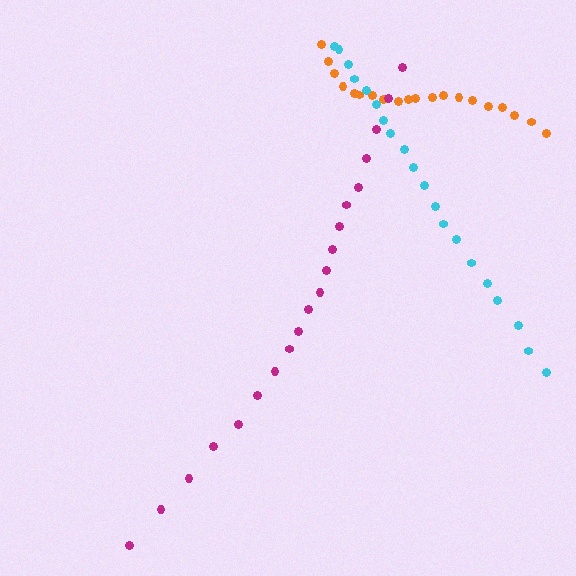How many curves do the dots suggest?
There are 3 distinct paths.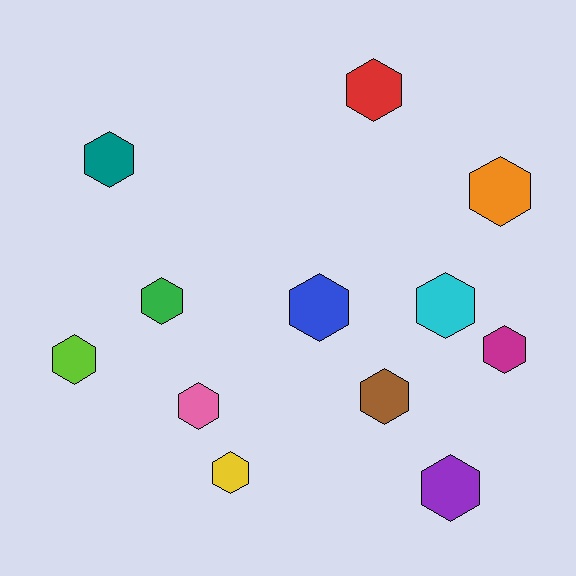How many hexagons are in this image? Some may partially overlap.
There are 12 hexagons.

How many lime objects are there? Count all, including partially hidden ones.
There is 1 lime object.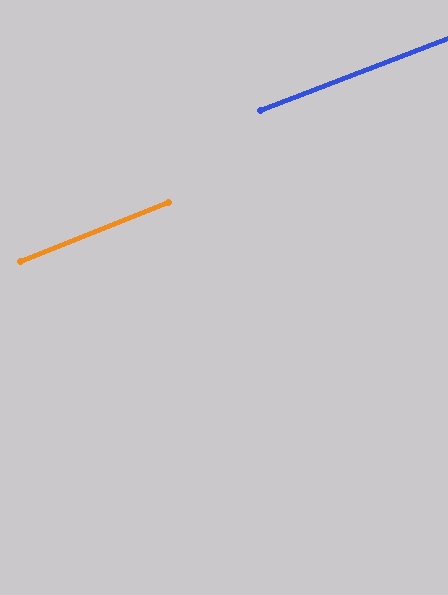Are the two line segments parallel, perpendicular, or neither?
Parallel — their directions differ by only 0.6°.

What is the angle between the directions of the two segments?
Approximately 1 degree.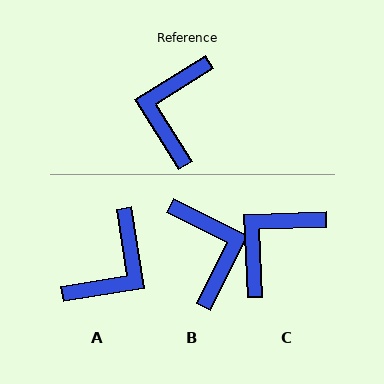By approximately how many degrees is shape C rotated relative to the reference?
Approximately 29 degrees clockwise.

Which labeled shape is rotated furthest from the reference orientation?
A, about 157 degrees away.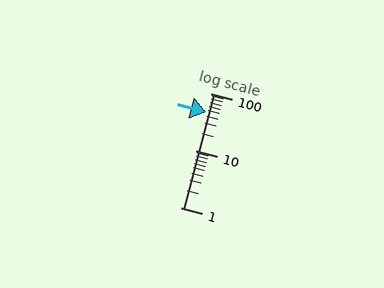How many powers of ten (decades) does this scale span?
The scale spans 2 decades, from 1 to 100.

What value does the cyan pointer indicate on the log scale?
The pointer indicates approximately 47.